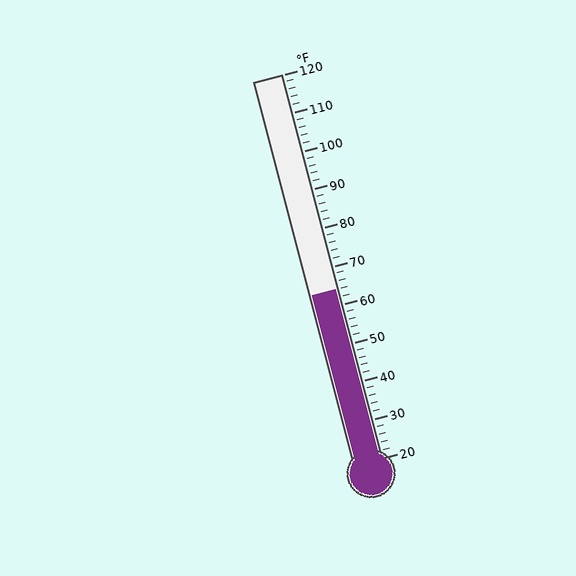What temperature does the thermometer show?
The thermometer shows approximately 64°F.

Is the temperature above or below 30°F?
The temperature is above 30°F.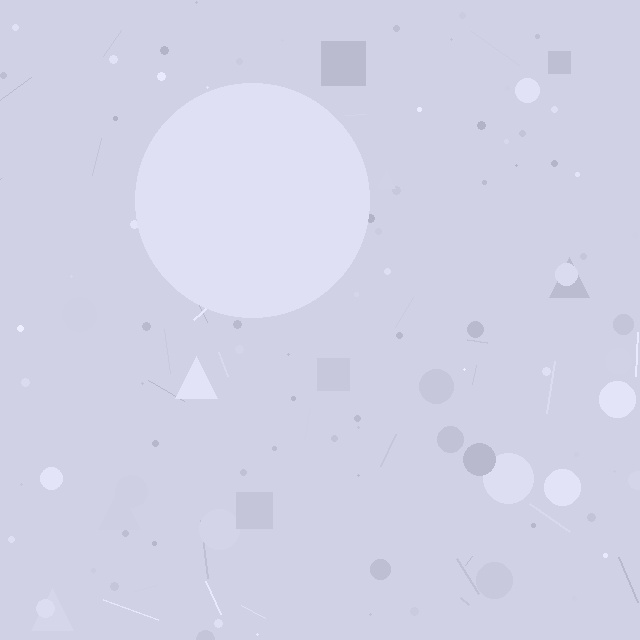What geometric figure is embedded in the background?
A circle is embedded in the background.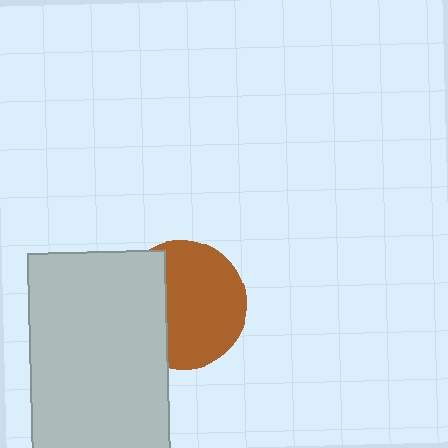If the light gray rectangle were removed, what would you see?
You would see the complete brown circle.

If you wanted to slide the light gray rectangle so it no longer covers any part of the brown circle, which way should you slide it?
Slide it left — that is the most direct way to separate the two shapes.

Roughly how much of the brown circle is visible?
About half of it is visible (roughly 65%).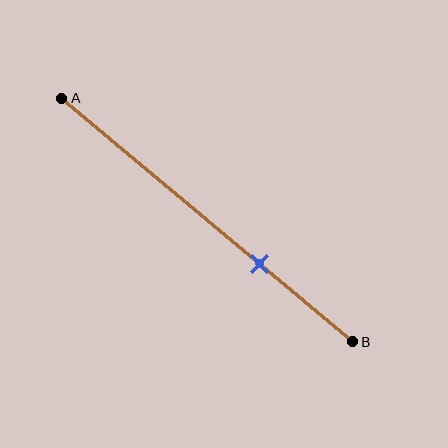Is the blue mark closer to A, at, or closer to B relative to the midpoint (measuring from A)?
The blue mark is closer to point B than the midpoint of segment AB.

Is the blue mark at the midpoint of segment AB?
No, the mark is at about 70% from A, not at the 50% midpoint.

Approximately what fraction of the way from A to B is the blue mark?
The blue mark is approximately 70% of the way from A to B.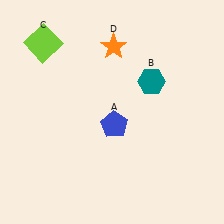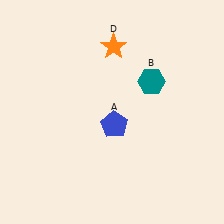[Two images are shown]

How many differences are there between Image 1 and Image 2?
There is 1 difference between the two images.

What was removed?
The lime square (C) was removed in Image 2.